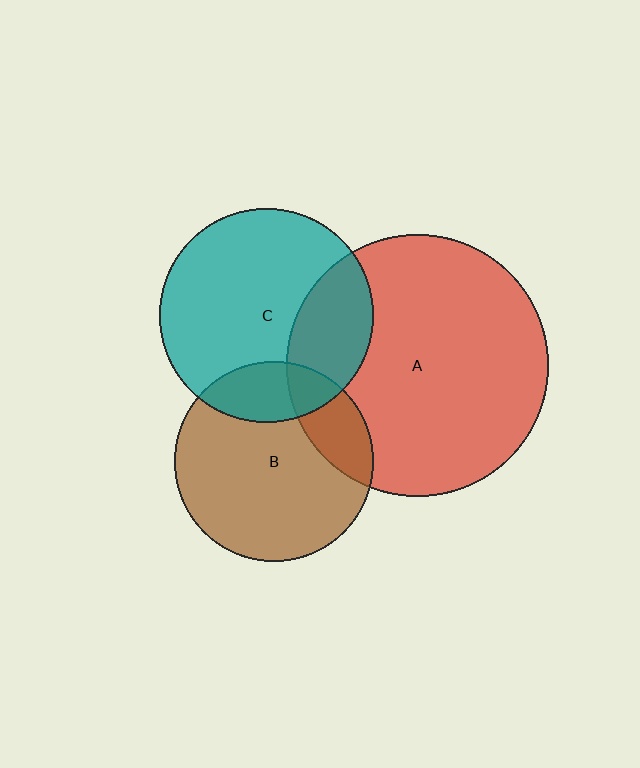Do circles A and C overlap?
Yes.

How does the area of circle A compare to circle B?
Approximately 1.7 times.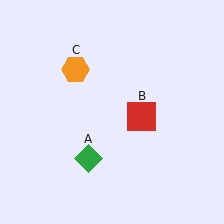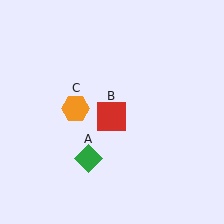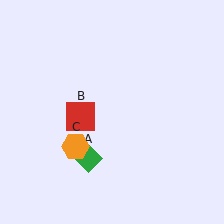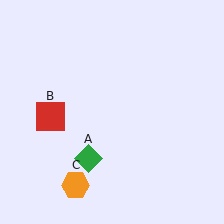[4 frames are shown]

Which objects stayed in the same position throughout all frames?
Green diamond (object A) remained stationary.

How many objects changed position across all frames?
2 objects changed position: red square (object B), orange hexagon (object C).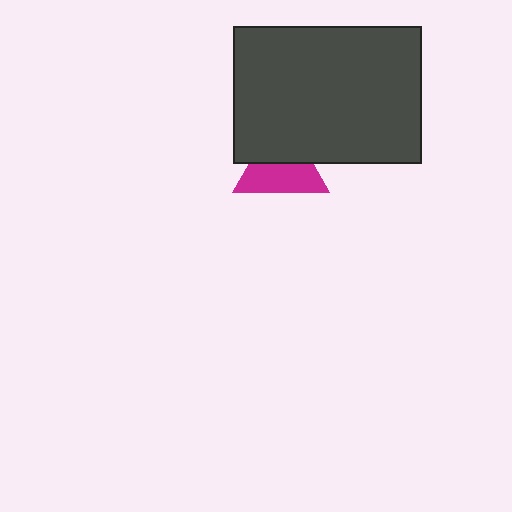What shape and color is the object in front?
The object in front is a dark gray rectangle.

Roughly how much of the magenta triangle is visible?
About half of it is visible (roughly 58%).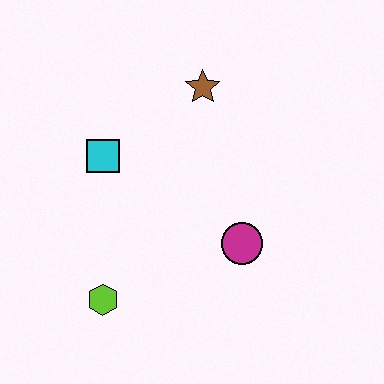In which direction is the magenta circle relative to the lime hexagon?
The magenta circle is to the right of the lime hexagon.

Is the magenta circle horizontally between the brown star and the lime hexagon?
No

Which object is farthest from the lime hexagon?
The brown star is farthest from the lime hexagon.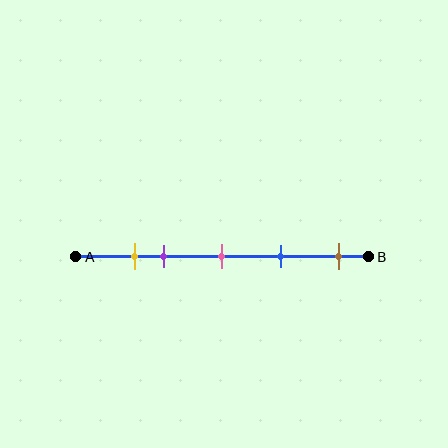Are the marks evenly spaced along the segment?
No, the marks are not evenly spaced.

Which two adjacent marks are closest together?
The yellow and purple marks are the closest adjacent pair.